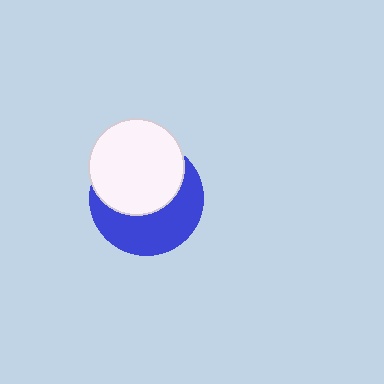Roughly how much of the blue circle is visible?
About half of it is visible (roughly 49%).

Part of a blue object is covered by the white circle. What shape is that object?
It is a circle.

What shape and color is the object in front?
The object in front is a white circle.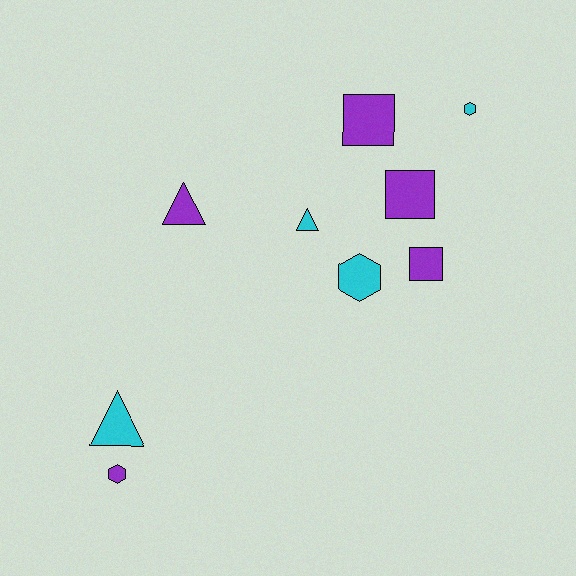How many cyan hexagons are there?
There are 2 cyan hexagons.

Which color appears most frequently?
Purple, with 5 objects.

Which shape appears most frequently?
Hexagon, with 3 objects.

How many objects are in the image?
There are 9 objects.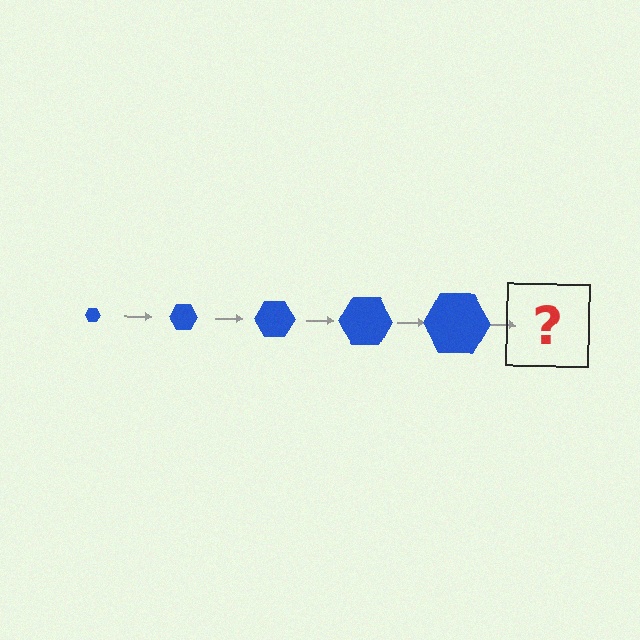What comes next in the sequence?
The next element should be a blue hexagon, larger than the previous one.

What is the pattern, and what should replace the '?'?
The pattern is that the hexagon gets progressively larger each step. The '?' should be a blue hexagon, larger than the previous one.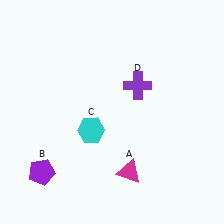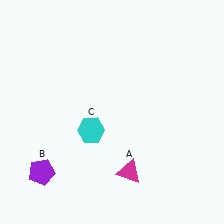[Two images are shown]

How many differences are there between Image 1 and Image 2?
There is 1 difference between the two images.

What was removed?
The purple cross (D) was removed in Image 2.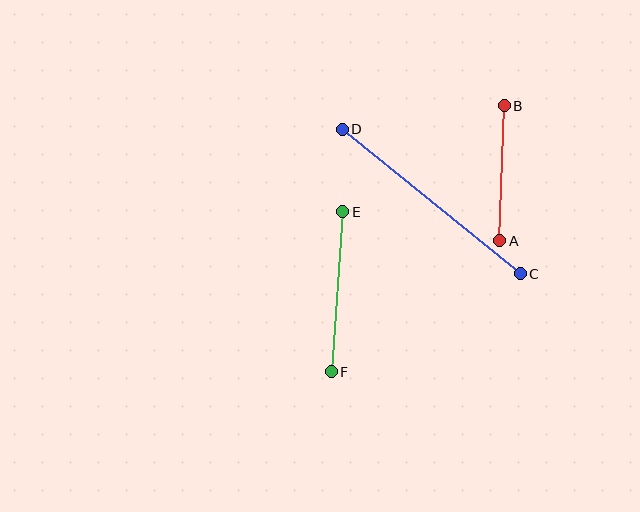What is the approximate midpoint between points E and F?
The midpoint is at approximately (337, 292) pixels.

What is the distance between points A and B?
The distance is approximately 135 pixels.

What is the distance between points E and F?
The distance is approximately 160 pixels.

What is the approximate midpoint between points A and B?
The midpoint is at approximately (502, 173) pixels.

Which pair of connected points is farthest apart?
Points C and D are farthest apart.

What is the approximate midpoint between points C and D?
The midpoint is at approximately (431, 201) pixels.